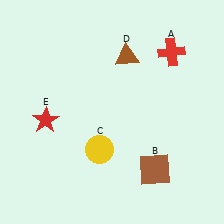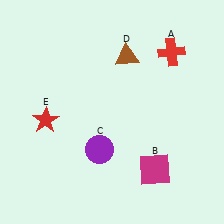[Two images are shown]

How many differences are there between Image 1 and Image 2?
There are 2 differences between the two images.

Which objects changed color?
B changed from brown to magenta. C changed from yellow to purple.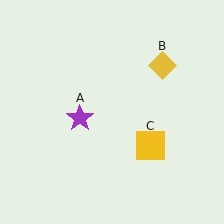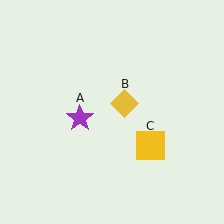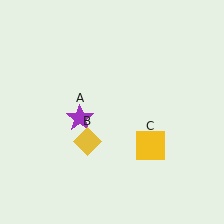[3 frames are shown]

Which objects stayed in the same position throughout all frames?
Purple star (object A) and yellow square (object C) remained stationary.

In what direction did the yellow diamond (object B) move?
The yellow diamond (object B) moved down and to the left.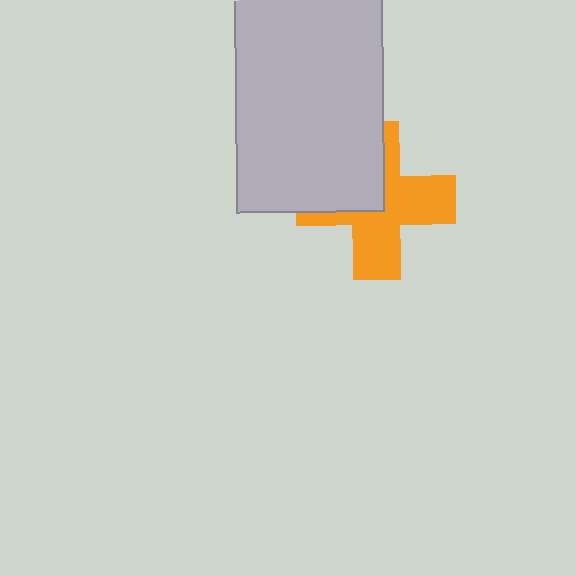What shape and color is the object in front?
The object in front is a light gray rectangle.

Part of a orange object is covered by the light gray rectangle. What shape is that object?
It is a cross.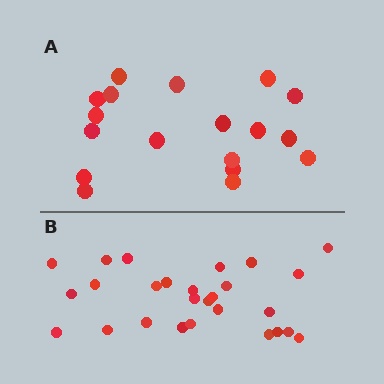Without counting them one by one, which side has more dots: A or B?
Region B (the bottom region) has more dots.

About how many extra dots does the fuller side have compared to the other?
Region B has roughly 8 or so more dots than region A.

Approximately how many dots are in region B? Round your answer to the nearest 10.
About 30 dots. (The exact count is 27, which rounds to 30.)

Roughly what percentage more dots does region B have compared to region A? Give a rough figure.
About 50% more.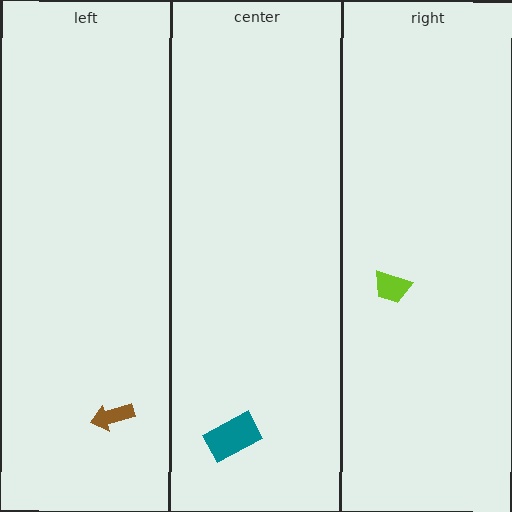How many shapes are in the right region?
1.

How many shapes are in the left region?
1.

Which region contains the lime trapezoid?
The right region.